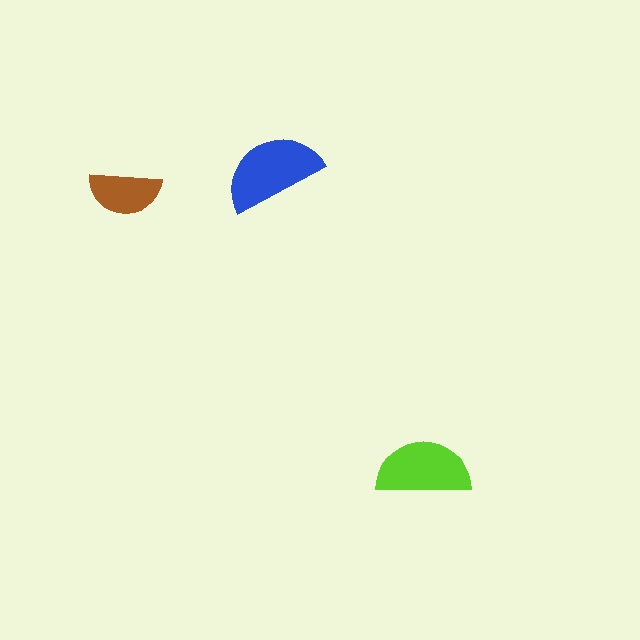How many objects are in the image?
There are 3 objects in the image.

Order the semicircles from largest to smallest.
the blue one, the lime one, the brown one.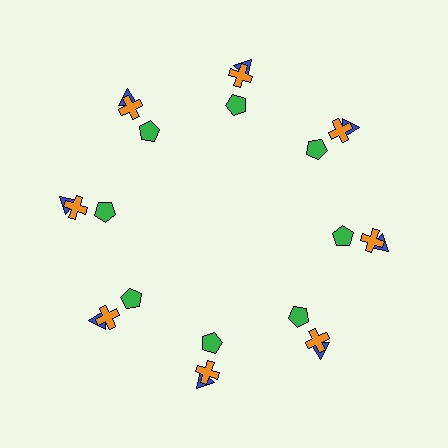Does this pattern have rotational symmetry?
Yes, this pattern has 8-fold rotational symmetry. It looks the same after rotating 45 degrees around the center.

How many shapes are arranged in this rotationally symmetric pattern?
There are 24 shapes, arranged in 8 groups of 3.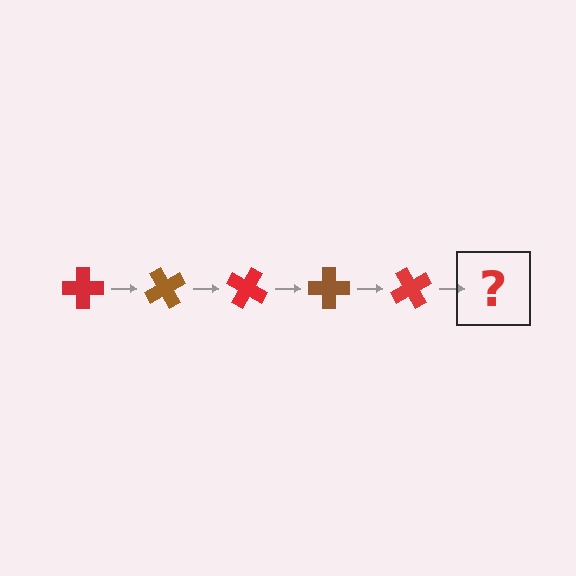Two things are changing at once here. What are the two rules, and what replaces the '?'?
The two rules are that it rotates 60 degrees each step and the color cycles through red and brown. The '?' should be a brown cross, rotated 300 degrees from the start.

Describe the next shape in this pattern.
It should be a brown cross, rotated 300 degrees from the start.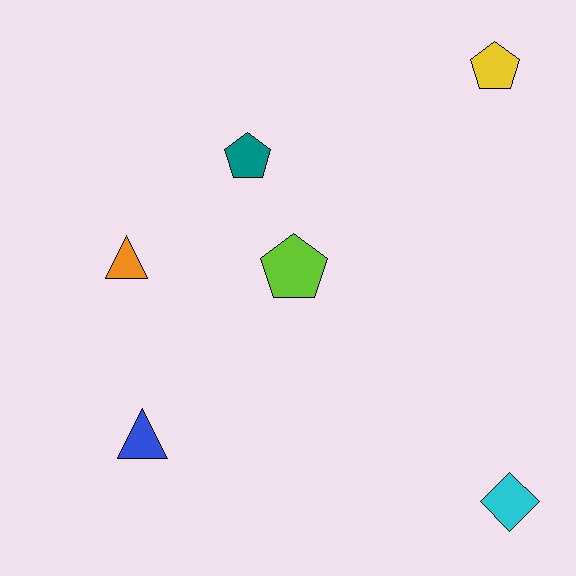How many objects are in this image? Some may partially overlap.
There are 6 objects.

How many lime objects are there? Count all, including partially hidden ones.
There is 1 lime object.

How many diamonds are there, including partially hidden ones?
There is 1 diamond.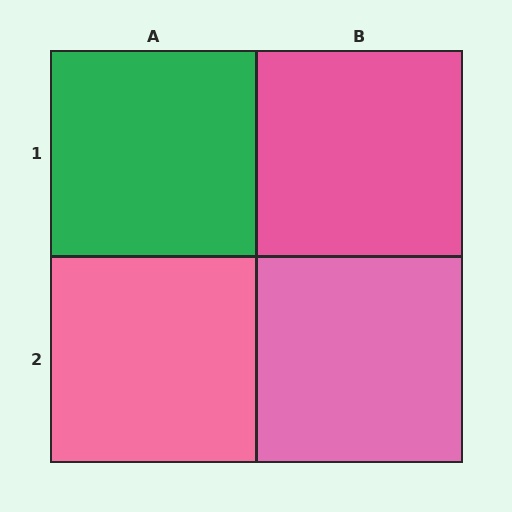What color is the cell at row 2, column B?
Pink.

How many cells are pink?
3 cells are pink.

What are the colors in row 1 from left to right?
Green, pink.